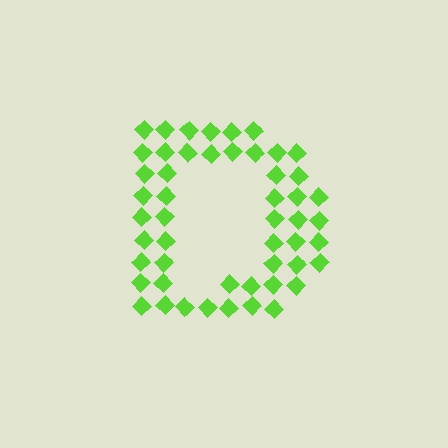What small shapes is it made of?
It is made of small diamonds.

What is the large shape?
The large shape is the letter D.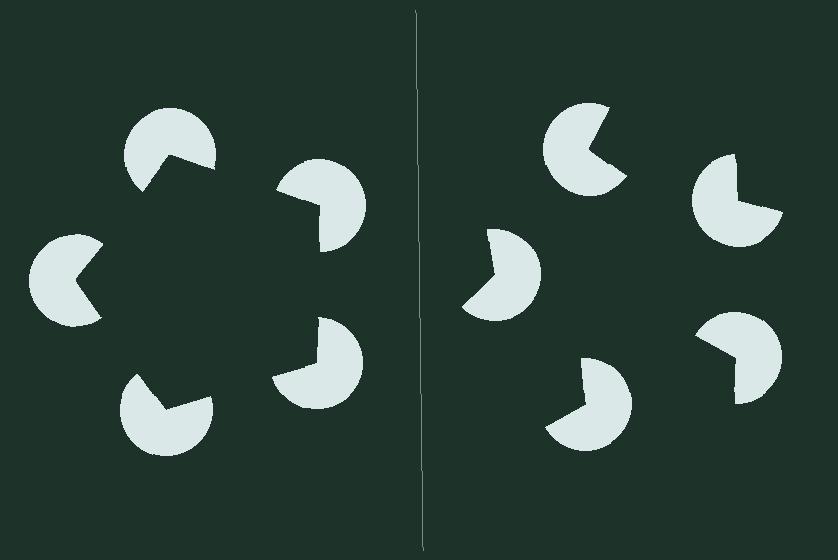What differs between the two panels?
The pac-man discs are positioned identically on both sides; only the wedge orientations differ. On the left they align to a pentagon; on the right they are misaligned.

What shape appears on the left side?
An illusory pentagon.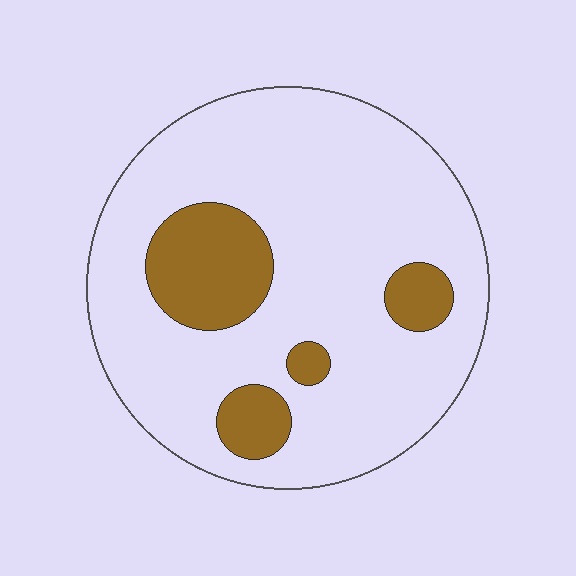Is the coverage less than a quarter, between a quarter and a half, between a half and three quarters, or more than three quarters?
Less than a quarter.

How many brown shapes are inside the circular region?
4.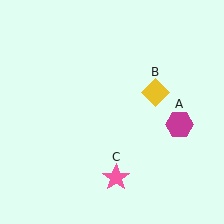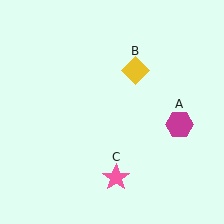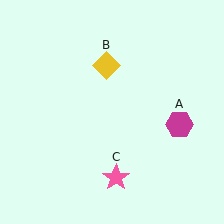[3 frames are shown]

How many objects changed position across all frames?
1 object changed position: yellow diamond (object B).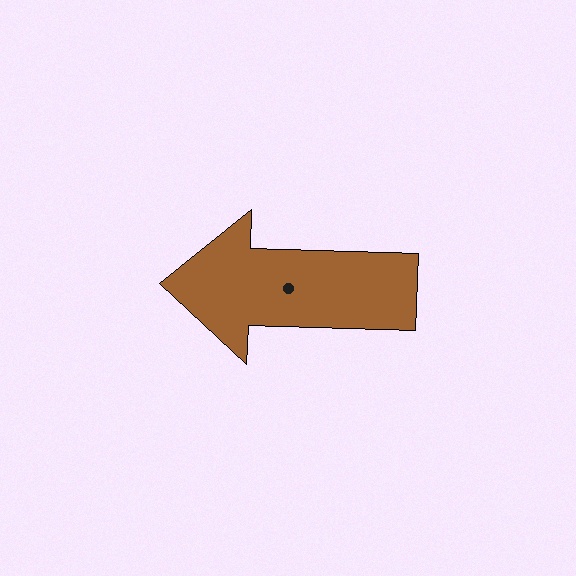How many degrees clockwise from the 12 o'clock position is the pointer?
Approximately 272 degrees.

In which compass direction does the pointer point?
West.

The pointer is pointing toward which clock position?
Roughly 9 o'clock.